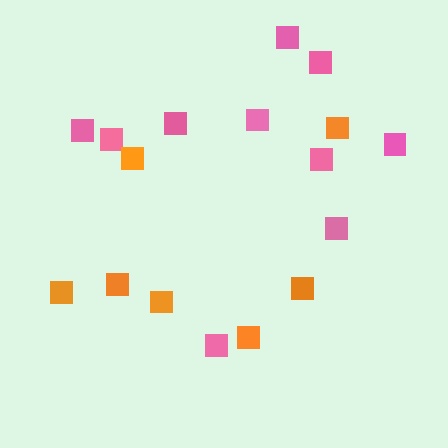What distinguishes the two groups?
There are 2 groups: one group of pink squares (10) and one group of orange squares (7).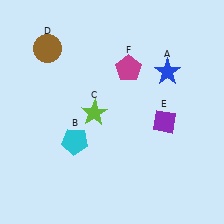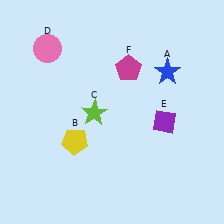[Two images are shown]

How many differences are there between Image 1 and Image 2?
There are 2 differences between the two images.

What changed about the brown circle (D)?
In Image 1, D is brown. In Image 2, it changed to pink.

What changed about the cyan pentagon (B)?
In Image 1, B is cyan. In Image 2, it changed to yellow.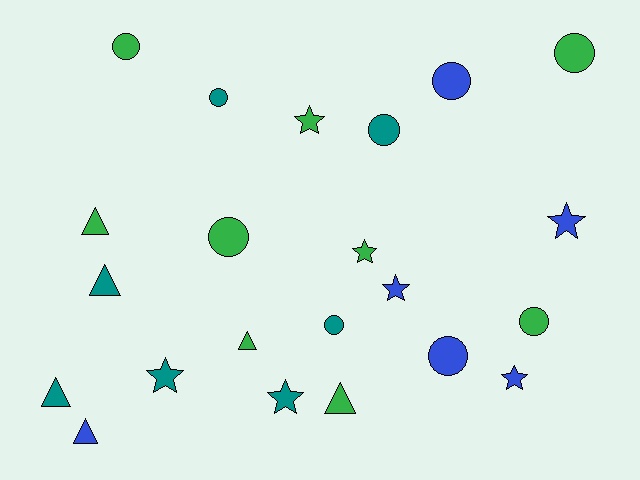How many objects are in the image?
There are 22 objects.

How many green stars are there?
There are 2 green stars.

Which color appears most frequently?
Green, with 9 objects.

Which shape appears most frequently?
Circle, with 9 objects.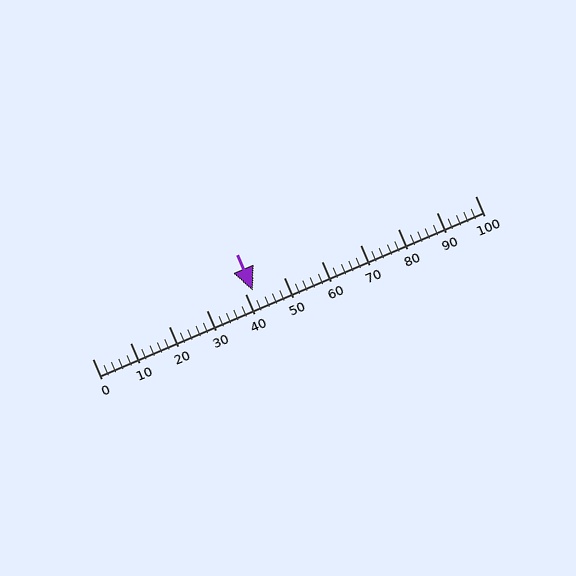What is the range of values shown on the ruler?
The ruler shows values from 0 to 100.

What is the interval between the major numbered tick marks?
The major tick marks are spaced 10 units apart.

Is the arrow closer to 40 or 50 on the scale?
The arrow is closer to 40.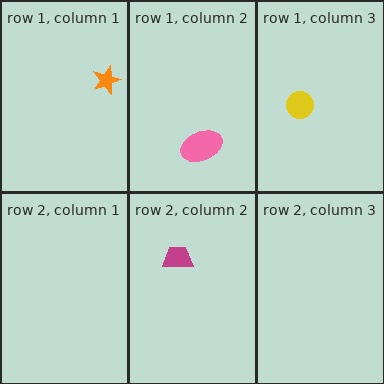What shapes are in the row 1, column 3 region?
The yellow circle.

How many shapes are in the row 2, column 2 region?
1.